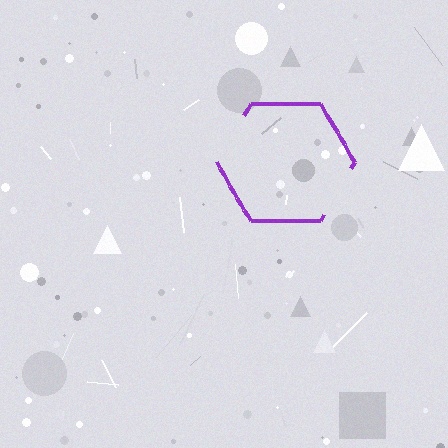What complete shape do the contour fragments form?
The contour fragments form a hexagon.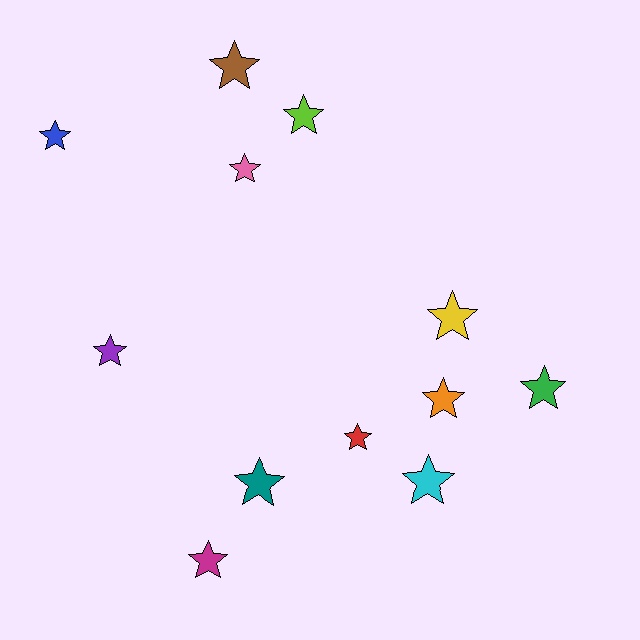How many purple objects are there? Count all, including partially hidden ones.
There is 1 purple object.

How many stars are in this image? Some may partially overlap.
There are 12 stars.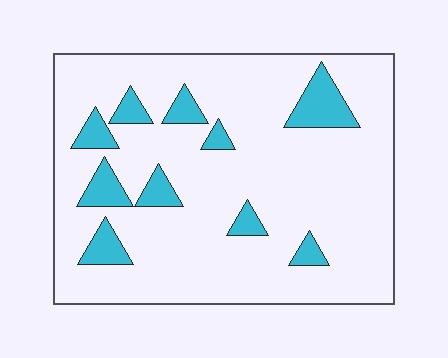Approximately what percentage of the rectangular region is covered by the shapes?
Approximately 15%.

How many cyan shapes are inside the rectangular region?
10.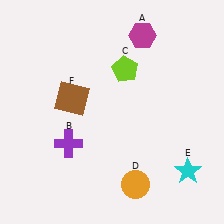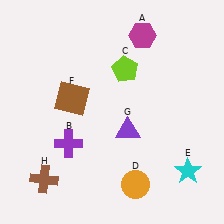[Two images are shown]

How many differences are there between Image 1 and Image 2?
There are 2 differences between the two images.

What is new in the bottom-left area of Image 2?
A brown cross (H) was added in the bottom-left area of Image 2.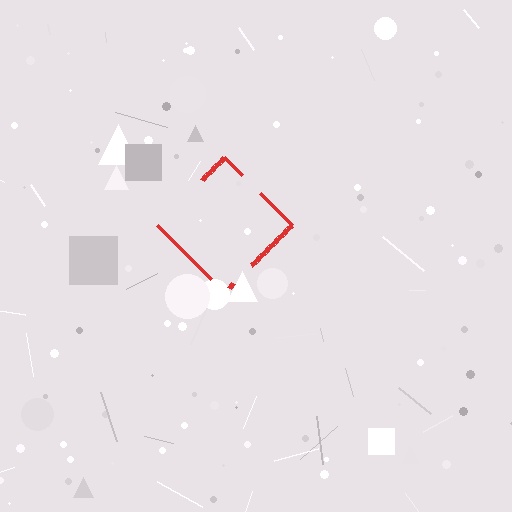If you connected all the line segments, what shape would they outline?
They would outline a diamond.